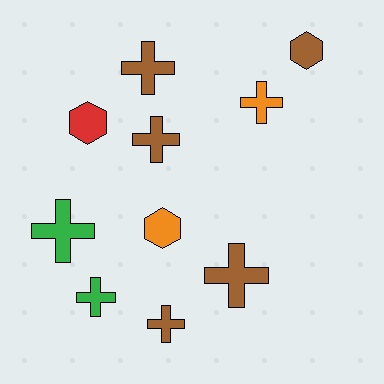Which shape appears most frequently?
Cross, with 7 objects.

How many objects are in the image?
There are 10 objects.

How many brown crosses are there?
There are 4 brown crosses.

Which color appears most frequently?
Brown, with 5 objects.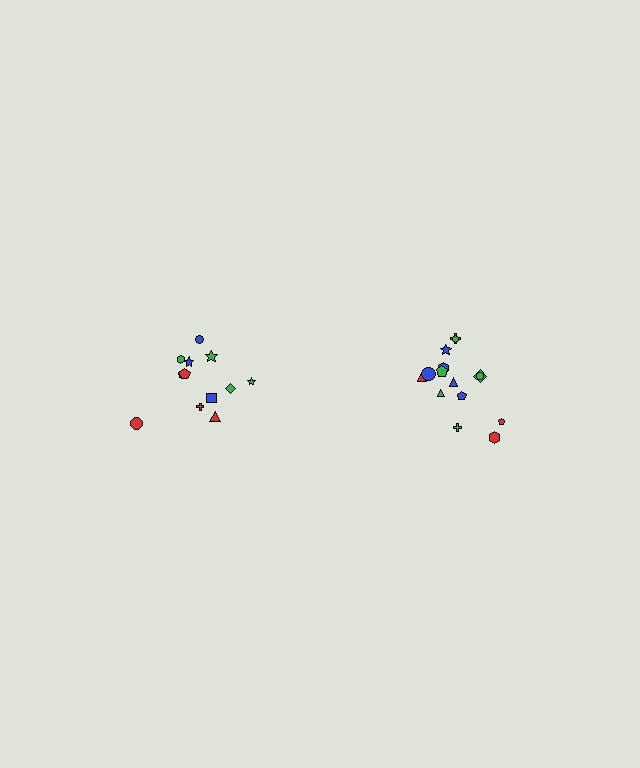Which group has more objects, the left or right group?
The right group.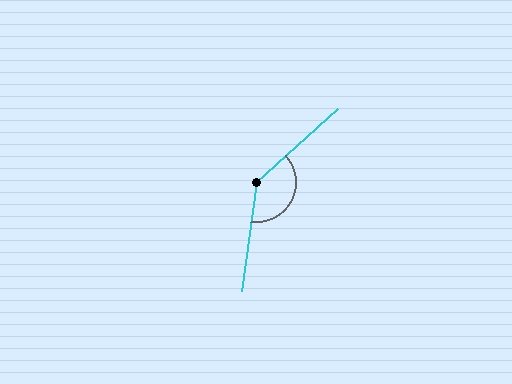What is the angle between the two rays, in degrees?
Approximately 140 degrees.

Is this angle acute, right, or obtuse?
It is obtuse.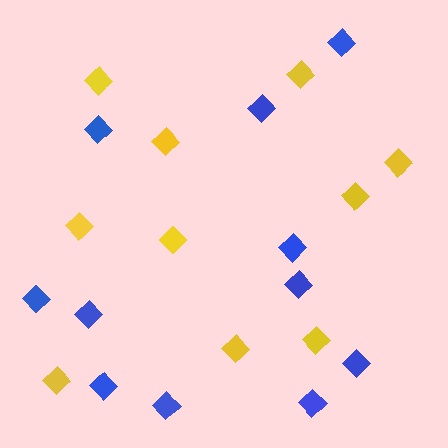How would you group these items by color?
There are 2 groups: one group of yellow diamonds (10) and one group of blue diamonds (11).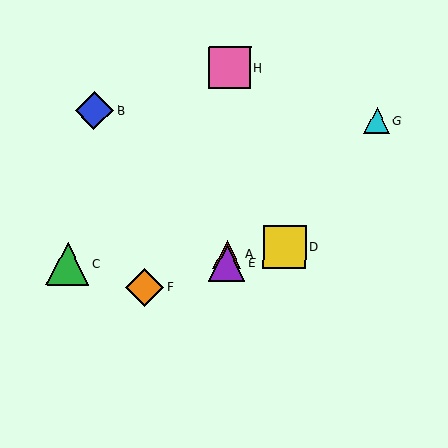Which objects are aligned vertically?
Objects A, E, H are aligned vertically.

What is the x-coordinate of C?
Object C is at x≈68.